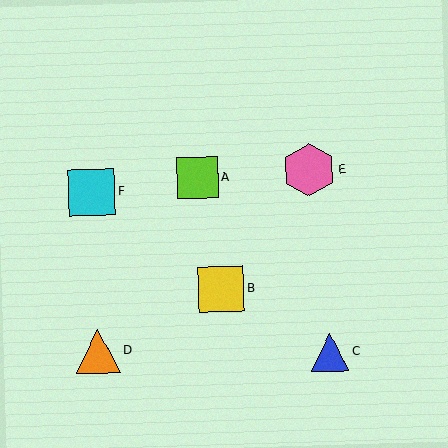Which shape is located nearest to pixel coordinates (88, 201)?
The cyan square (labeled F) at (92, 192) is nearest to that location.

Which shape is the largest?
The pink hexagon (labeled E) is the largest.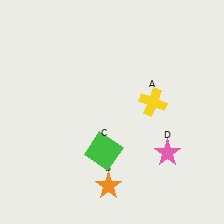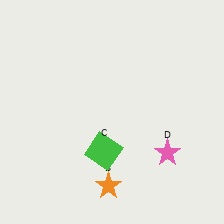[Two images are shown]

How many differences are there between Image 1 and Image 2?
There is 1 difference between the two images.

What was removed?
The yellow cross (A) was removed in Image 2.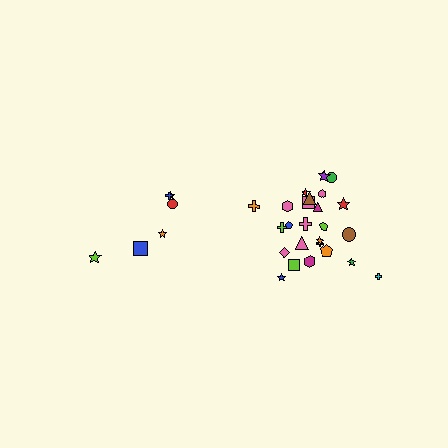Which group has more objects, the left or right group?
The right group.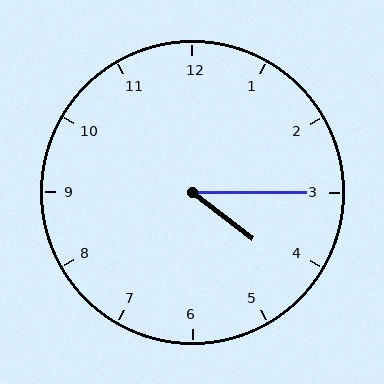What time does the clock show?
4:15.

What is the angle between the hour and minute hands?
Approximately 38 degrees.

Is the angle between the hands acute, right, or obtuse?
It is acute.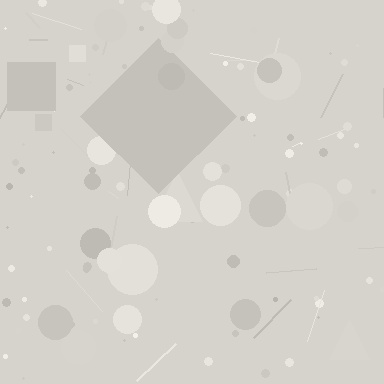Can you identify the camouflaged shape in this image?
The camouflaged shape is a diamond.